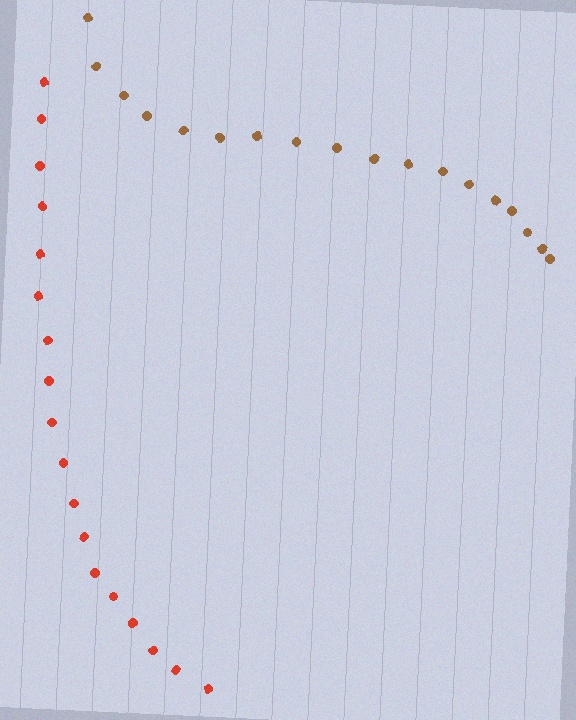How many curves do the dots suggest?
There are 2 distinct paths.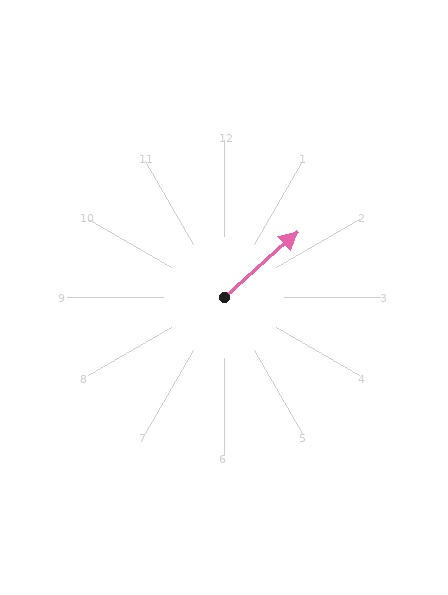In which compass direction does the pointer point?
Northeast.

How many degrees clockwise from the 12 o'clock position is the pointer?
Approximately 48 degrees.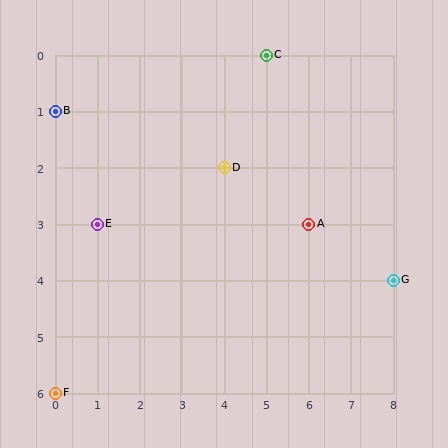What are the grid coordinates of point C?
Point C is at grid coordinates (5, 0).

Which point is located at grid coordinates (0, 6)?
Point F is at (0, 6).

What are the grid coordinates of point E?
Point E is at grid coordinates (1, 3).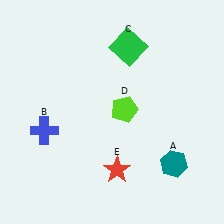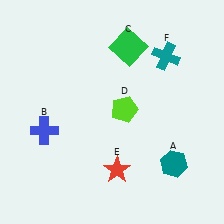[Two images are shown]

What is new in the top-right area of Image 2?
A teal cross (F) was added in the top-right area of Image 2.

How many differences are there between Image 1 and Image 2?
There is 1 difference between the two images.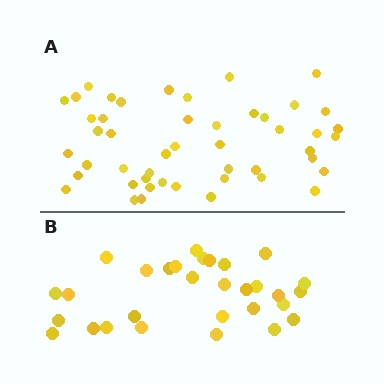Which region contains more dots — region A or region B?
Region A (the top region) has more dots.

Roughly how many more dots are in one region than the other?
Region A has approximately 20 more dots than region B.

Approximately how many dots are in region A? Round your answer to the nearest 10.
About 50 dots. (The exact count is 48, which rounds to 50.)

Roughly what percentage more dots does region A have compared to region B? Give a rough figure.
About 60% more.